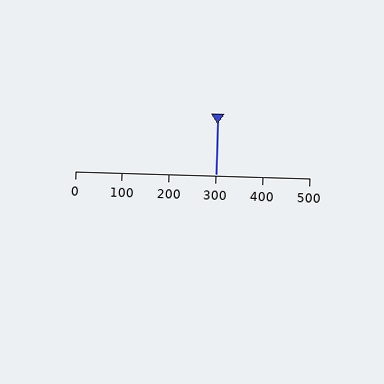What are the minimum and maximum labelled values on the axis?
The axis runs from 0 to 500.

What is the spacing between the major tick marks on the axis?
The major ticks are spaced 100 apart.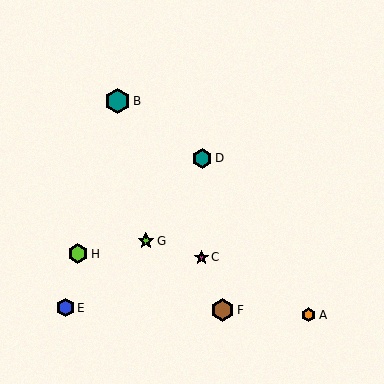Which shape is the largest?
The teal hexagon (labeled B) is the largest.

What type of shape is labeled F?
Shape F is a brown hexagon.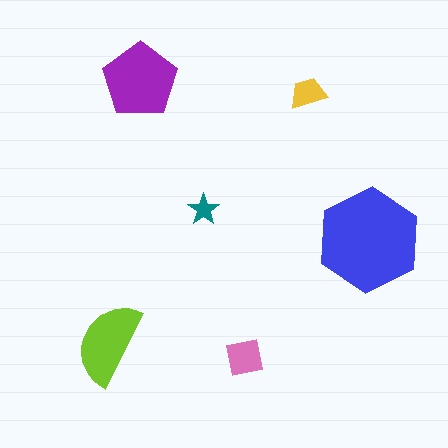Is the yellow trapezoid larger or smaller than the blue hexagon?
Smaller.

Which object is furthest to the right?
The blue hexagon is rightmost.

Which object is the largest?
The blue hexagon.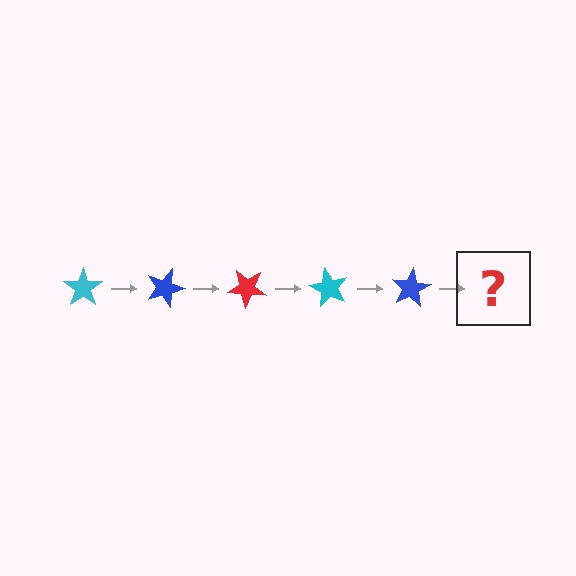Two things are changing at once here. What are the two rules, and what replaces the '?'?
The two rules are that it rotates 20 degrees each step and the color cycles through cyan, blue, and red. The '?' should be a red star, rotated 100 degrees from the start.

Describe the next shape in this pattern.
It should be a red star, rotated 100 degrees from the start.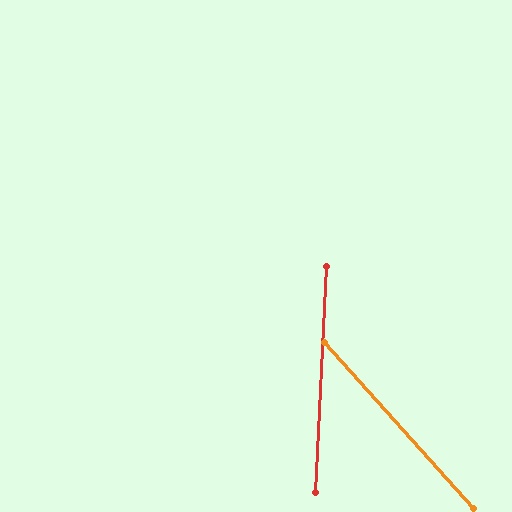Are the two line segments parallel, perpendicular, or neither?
Neither parallel nor perpendicular — they differ by about 45°.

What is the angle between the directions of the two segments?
Approximately 45 degrees.